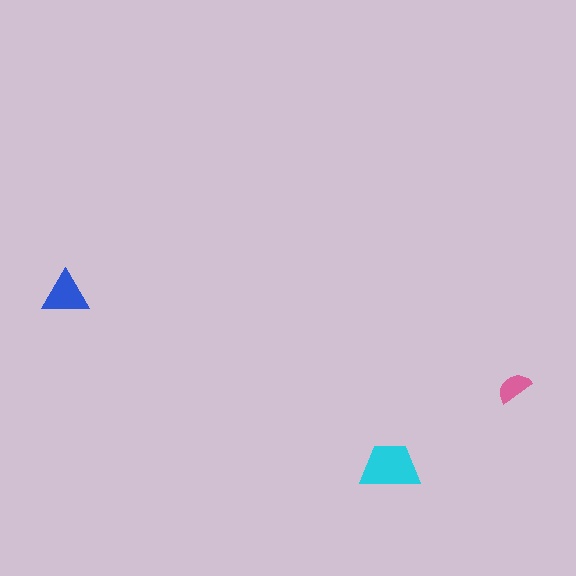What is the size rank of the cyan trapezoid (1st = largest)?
1st.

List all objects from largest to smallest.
The cyan trapezoid, the blue triangle, the pink semicircle.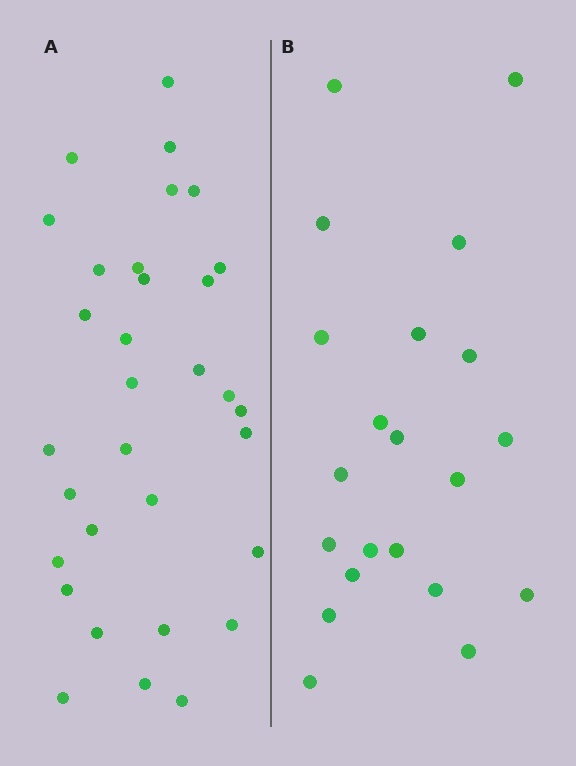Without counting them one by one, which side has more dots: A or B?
Region A (the left region) has more dots.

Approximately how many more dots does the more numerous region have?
Region A has roughly 12 or so more dots than region B.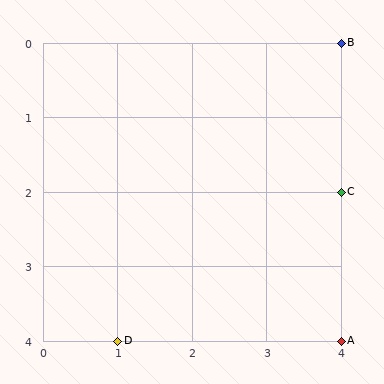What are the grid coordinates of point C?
Point C is at grid coordinates (4, 2).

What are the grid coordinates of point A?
Point A is at grid coordinates (4, 4).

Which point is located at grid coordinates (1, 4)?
Point D is at (1, 4).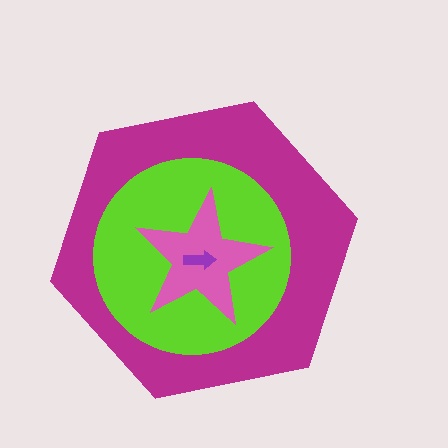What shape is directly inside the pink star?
The purple arrow.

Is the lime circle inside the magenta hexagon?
Yes.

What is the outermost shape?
The magenta hexagon.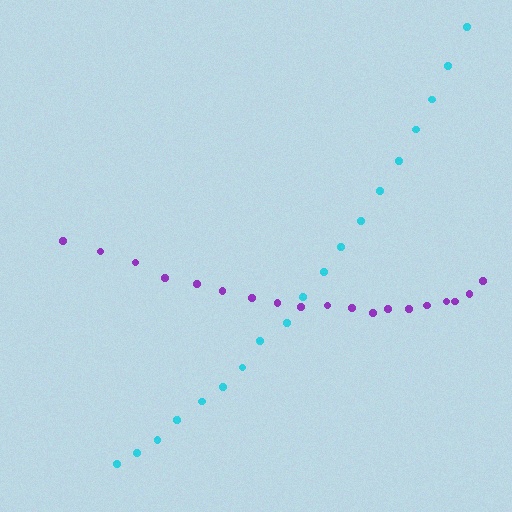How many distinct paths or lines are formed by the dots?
There are 2 distinct paths.